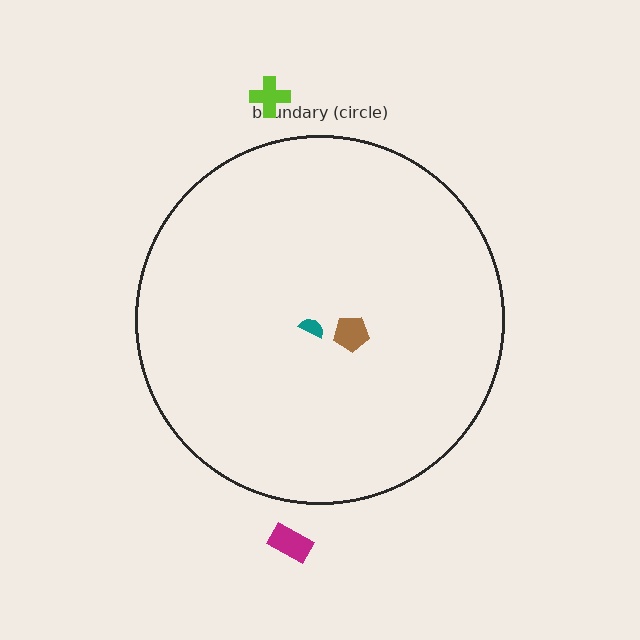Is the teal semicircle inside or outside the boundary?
Inside.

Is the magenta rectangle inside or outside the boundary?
Outside.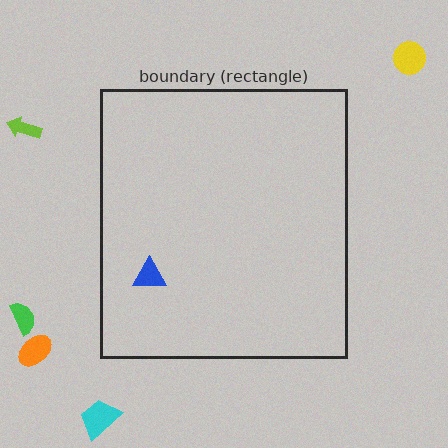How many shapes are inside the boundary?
1 inside, 5 outside.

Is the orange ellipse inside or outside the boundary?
Outside.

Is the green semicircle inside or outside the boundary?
Outside.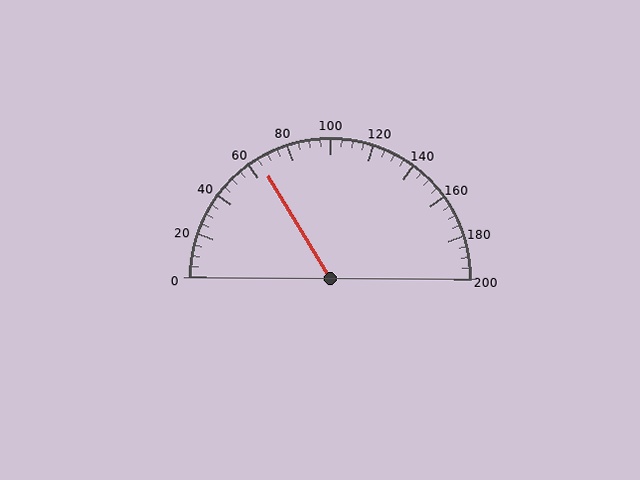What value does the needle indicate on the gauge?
The needle indicates approximately 65.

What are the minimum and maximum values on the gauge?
The gauge ranges from 0 to 200.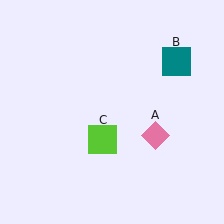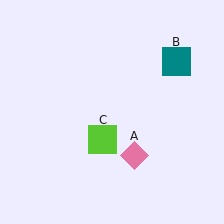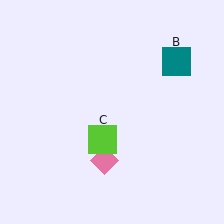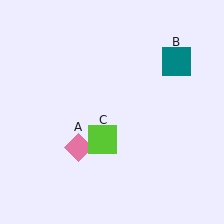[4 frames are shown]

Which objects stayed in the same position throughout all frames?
Teal square (object B) and lime square (object C) remained stationary.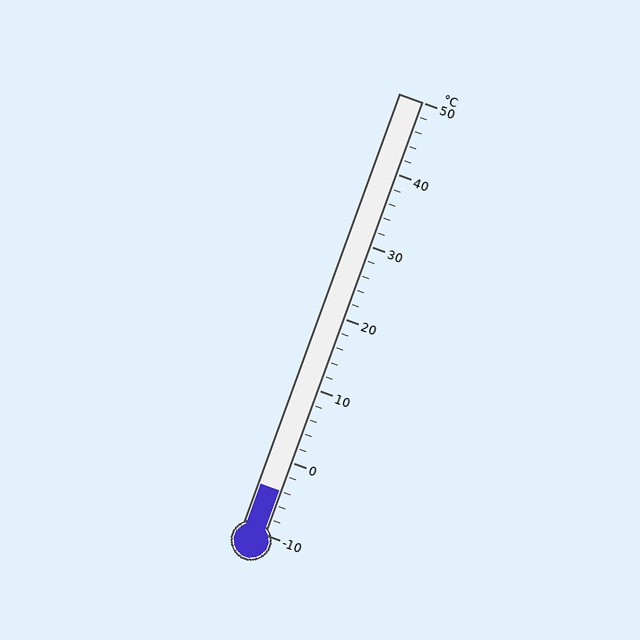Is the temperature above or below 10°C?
The temperature is below 10°C.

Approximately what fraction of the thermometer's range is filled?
The thermometer is filled to approximately 10% of its range.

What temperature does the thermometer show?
The thermometer shows approximately -4°C.